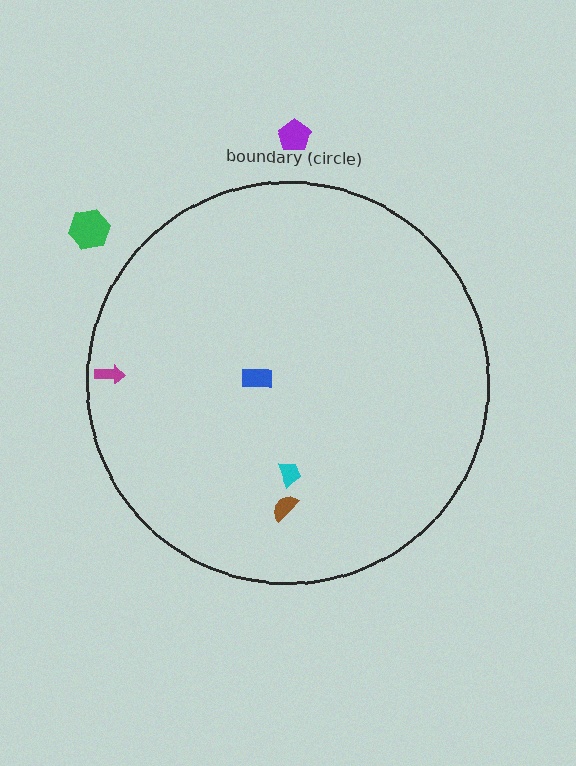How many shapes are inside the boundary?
4 inside, 2 outside.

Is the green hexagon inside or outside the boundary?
Outside.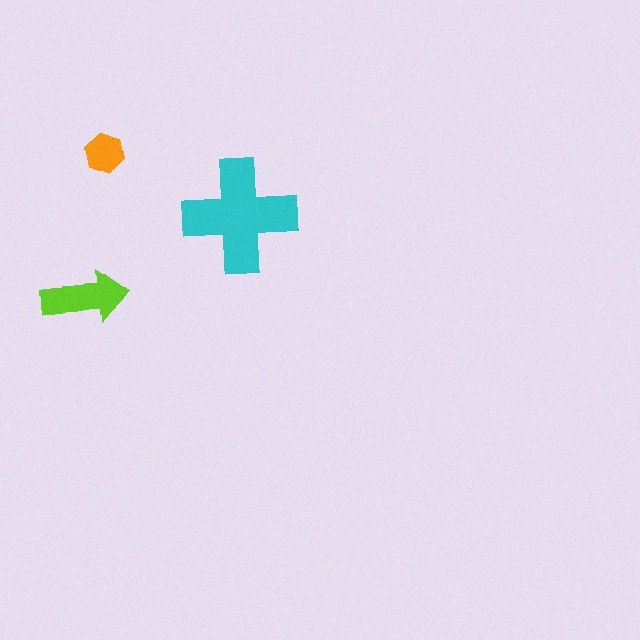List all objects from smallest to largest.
The orange hexagon, the lime arrow, the cyan cross.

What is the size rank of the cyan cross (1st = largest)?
1st.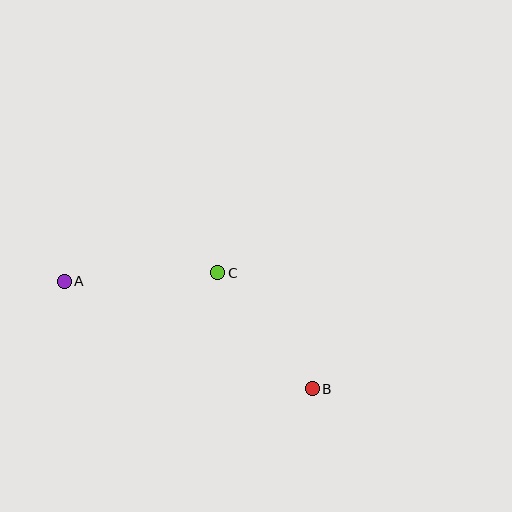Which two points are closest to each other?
Points B and C are closest to each other.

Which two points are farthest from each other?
Points A and B are farthest from each other.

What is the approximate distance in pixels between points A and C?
The distance between A and C is approximately 154 pixels.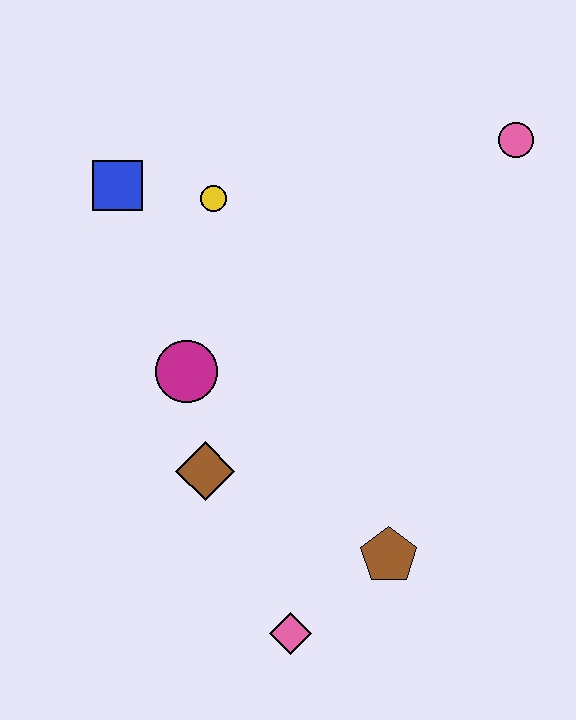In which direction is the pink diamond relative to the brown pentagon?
The pink diamond is to the left of the brown pentagon.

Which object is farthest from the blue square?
The pink diamond is farthest from the blue square.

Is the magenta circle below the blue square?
Yes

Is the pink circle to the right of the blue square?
Yes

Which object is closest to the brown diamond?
The magenta circle is closest to the brown diamond.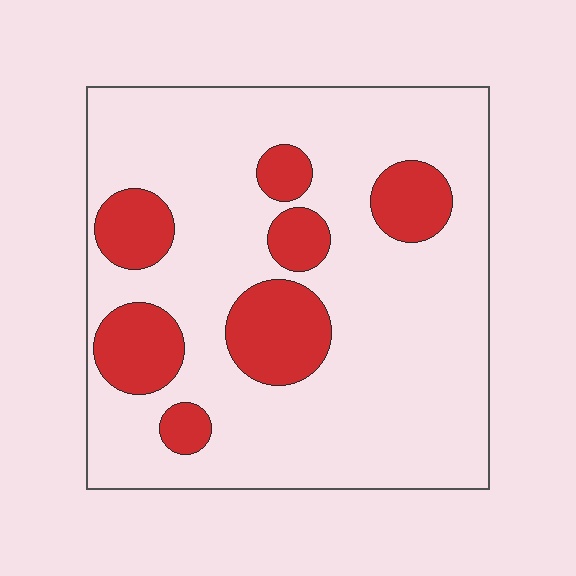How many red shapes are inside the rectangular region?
7.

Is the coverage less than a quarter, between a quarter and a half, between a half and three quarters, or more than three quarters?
Less than a quarter.